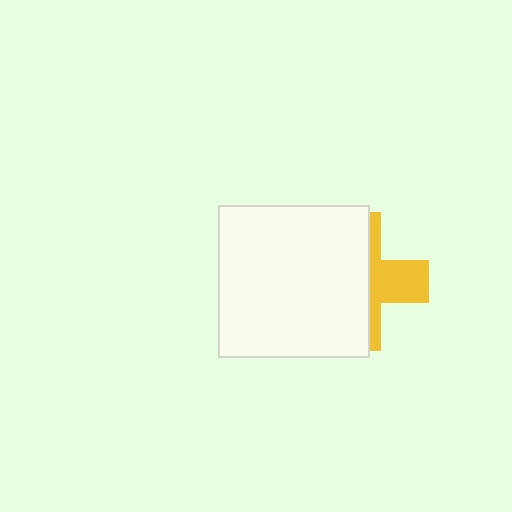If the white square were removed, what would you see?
You would see the complete yellow cross.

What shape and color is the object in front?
The object in front is a white square.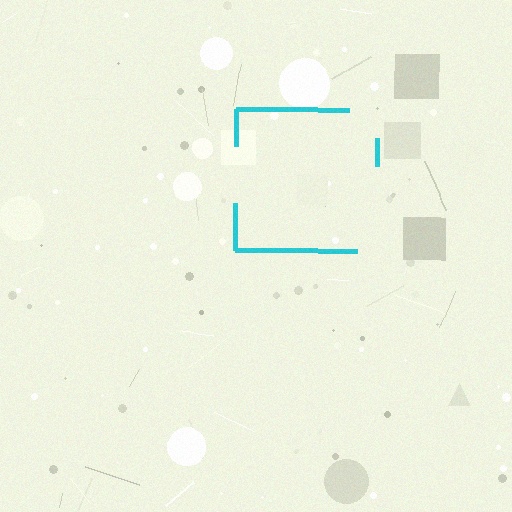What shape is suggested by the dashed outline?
The dashed outline suggests a square.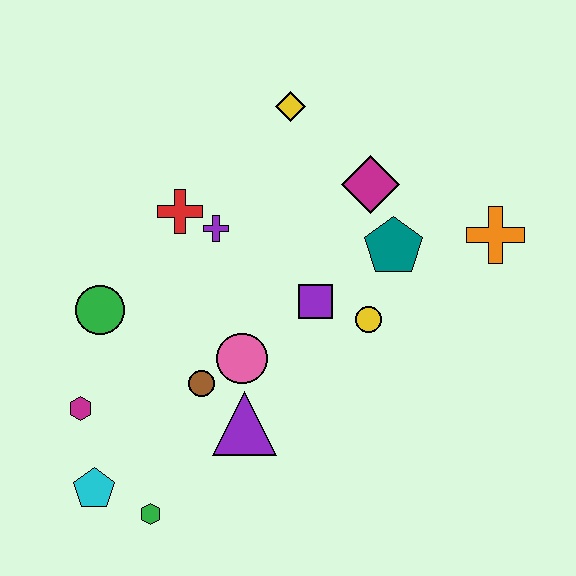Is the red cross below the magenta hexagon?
No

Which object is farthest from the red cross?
The orange cross is farthest from the red cross.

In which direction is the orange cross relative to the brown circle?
The orange cross is to the right of the brown circle.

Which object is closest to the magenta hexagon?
The cyan pentagon is closest to the magenta hexagon.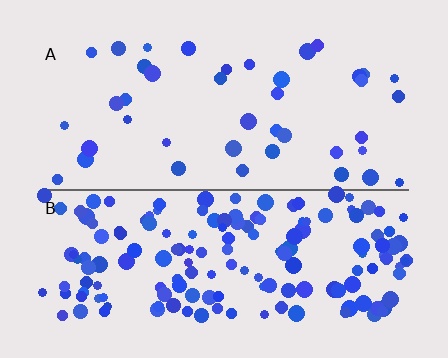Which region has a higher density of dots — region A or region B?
B (the bottom).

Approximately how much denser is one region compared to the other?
Approximately 3.9× — region B over region A.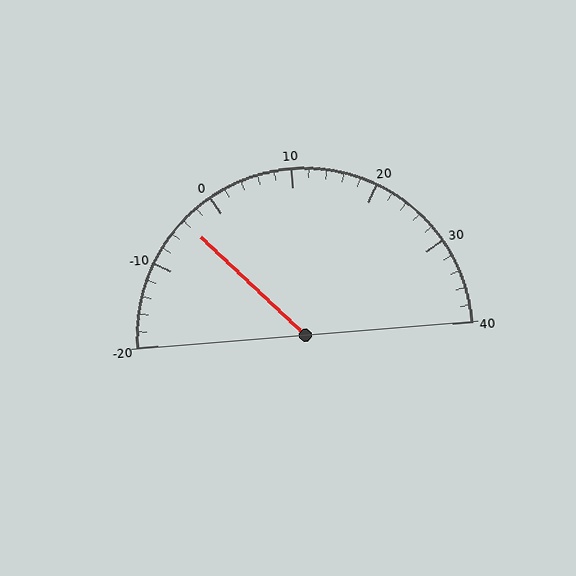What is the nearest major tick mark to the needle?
The nearest major tick mark is 0.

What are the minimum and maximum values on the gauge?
The gauge ranges from -20 to 40.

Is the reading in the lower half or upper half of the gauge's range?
The reading is in the lower half of the range (-20 to 40).